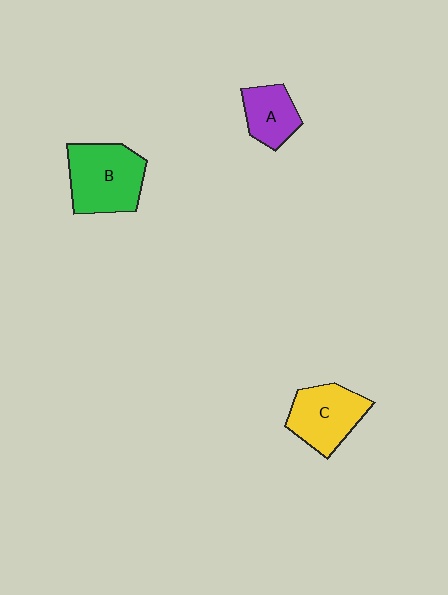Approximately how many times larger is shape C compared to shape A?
Approximately 1.4 times.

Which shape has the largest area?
Shape B (green).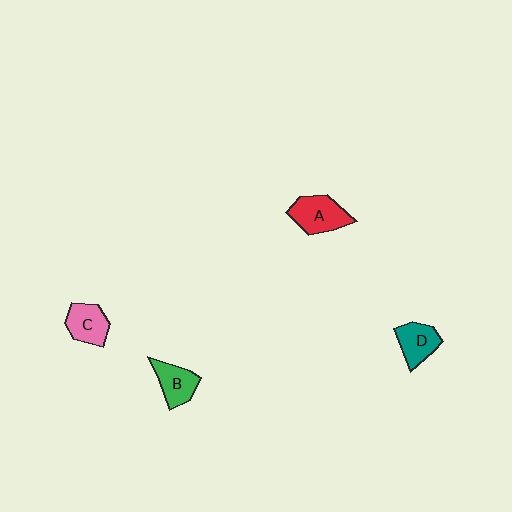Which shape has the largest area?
Shape A (red).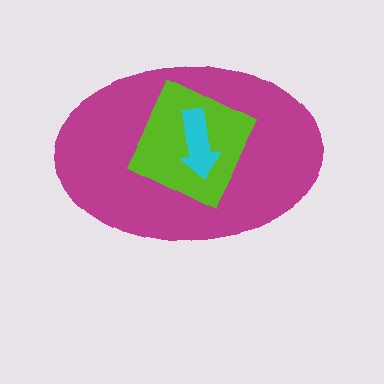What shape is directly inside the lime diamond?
The cyan arrow.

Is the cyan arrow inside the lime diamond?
Yes.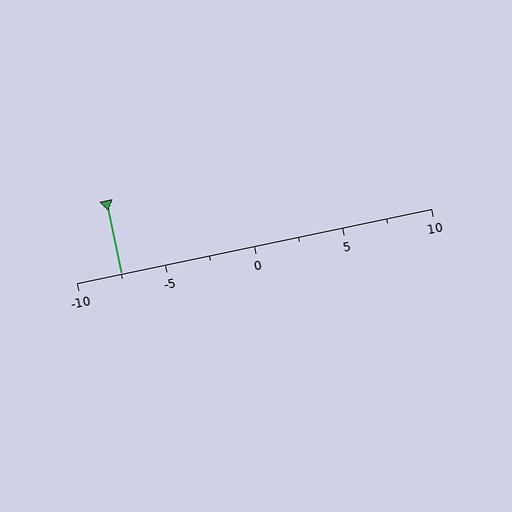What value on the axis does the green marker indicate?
The marker indicates approximately -7.5.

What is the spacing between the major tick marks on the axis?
The major ticks are spaced 5 apart.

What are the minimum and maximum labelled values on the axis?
The axis runs from -10 to 10.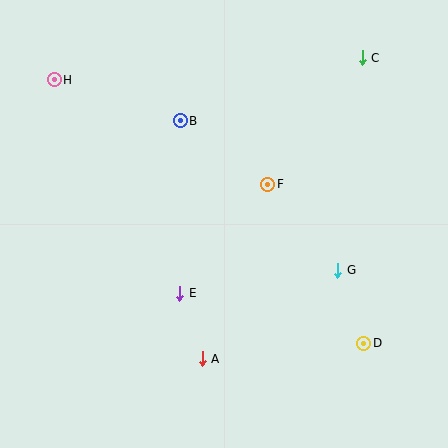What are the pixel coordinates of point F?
Point F is at (268, 184).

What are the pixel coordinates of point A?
Point A is at (202, 359).